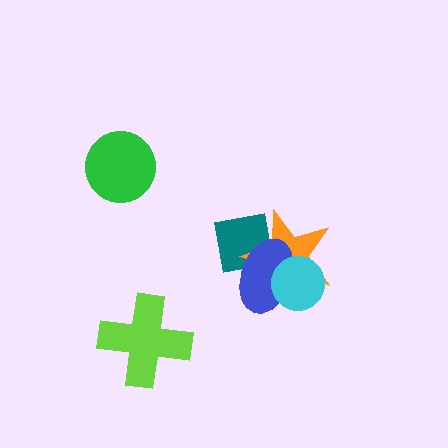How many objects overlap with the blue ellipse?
3 objects overlap with the blue ellipse.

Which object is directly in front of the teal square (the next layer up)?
The orange star is directly in front of the teal square.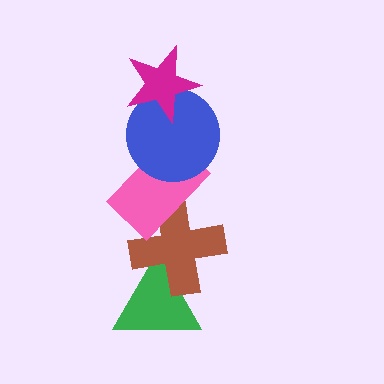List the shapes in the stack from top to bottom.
From top to bottom: the magenta star, the blue circle, the pink rectangle, the brown cross, the green triangle.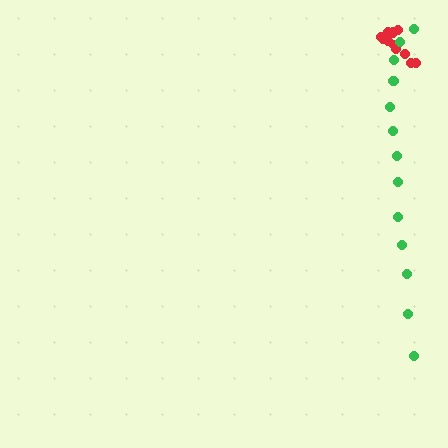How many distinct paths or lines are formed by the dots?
There are 2 distinct paths.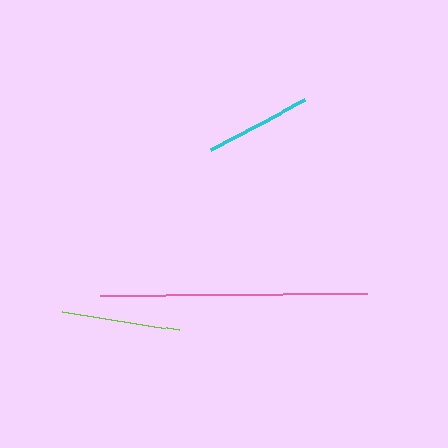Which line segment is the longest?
The pink line is the longest at approximately 267 pixels.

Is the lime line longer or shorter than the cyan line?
The lime line is longer than the cyan line.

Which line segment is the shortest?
The cyan line is the shortest at approximately 106 pixels.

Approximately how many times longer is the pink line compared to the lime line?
The pink line is approximately 2.2 times the length of the lime line.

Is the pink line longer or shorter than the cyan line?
The pink line is longer than the cyan line.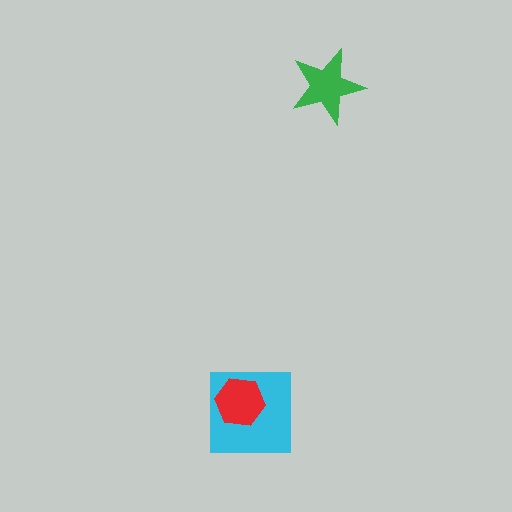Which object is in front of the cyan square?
The red hexagon is in front of the cyan square.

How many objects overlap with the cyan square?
1 object overlaps with the cyan square.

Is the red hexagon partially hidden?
No, no other shape covers it.